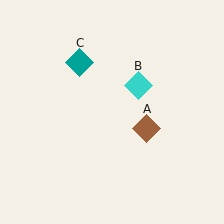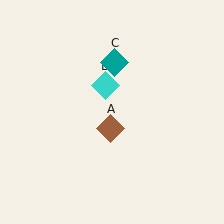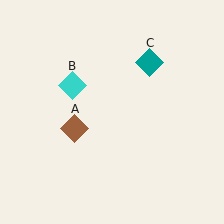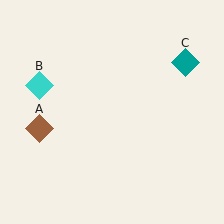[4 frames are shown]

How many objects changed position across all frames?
3 objects changed position: brown diamond (object A), cyan diamond (object B), teal diamond (object C).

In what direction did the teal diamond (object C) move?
The teal diamond (object C) moved right.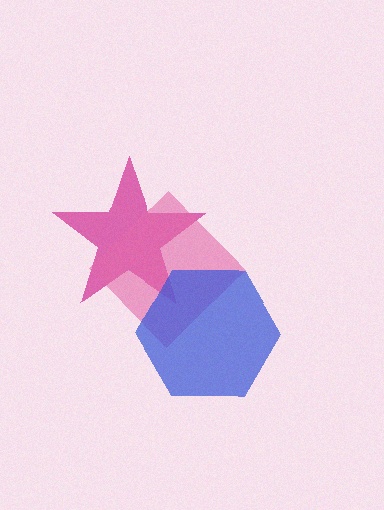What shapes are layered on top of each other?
The layered shapes are: a magenta star, a pink diamond, a blue hexagon.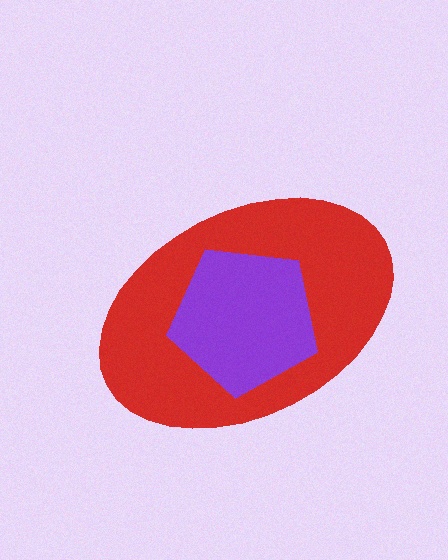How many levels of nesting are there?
2.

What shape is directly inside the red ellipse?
The purple pentagon.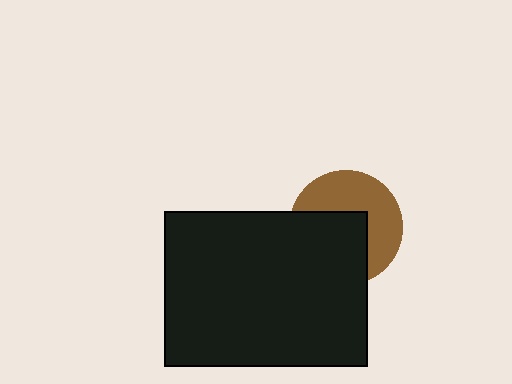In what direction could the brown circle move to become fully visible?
The brown circle could move toward the upper-right. That would shift it out from behind the black rectangle entirely.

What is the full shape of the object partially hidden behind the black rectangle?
The partially hidden object is a brown circle.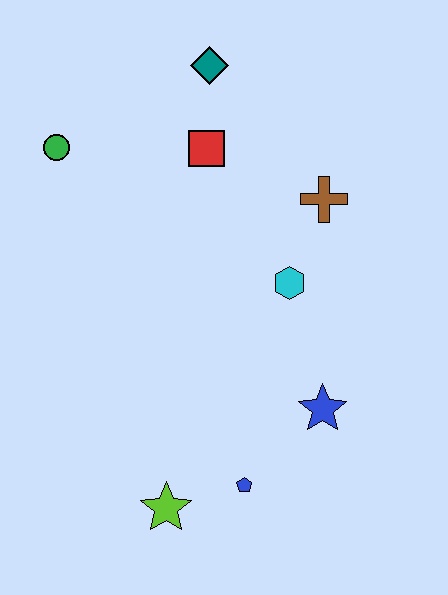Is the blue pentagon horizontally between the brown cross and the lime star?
Yes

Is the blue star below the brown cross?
Yes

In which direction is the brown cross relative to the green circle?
The brown cross is to the right of the green circle.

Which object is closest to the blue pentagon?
The lime star is closest to the blue pentagon.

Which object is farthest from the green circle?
The blue pentagon is farthest from the green circle.